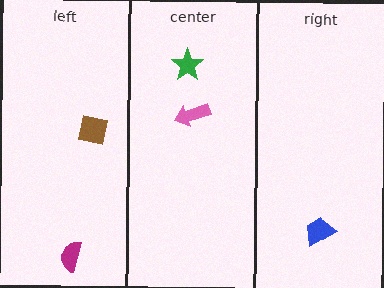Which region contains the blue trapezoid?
The right region.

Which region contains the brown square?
The left region.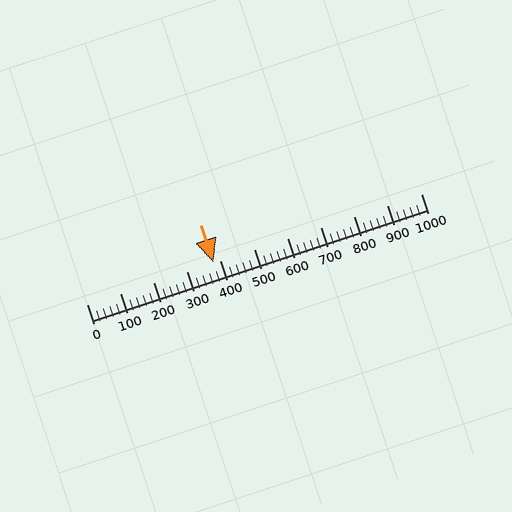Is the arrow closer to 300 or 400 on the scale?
The arrow is closer to 400.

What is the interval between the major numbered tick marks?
The major tick marks are spaced 100 units apart.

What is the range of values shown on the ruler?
The ruler shows values from 0 to 1000.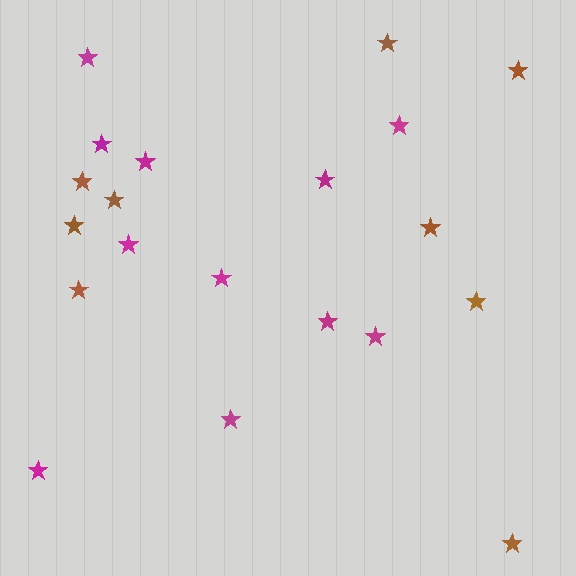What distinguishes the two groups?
There are 2 groups: one group of brown stars (9) and one group of magenta stars (11).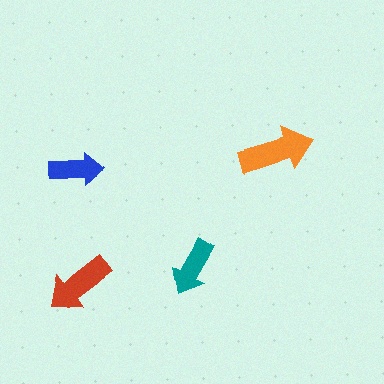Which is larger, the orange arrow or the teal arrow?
The orange one.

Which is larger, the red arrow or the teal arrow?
The red one.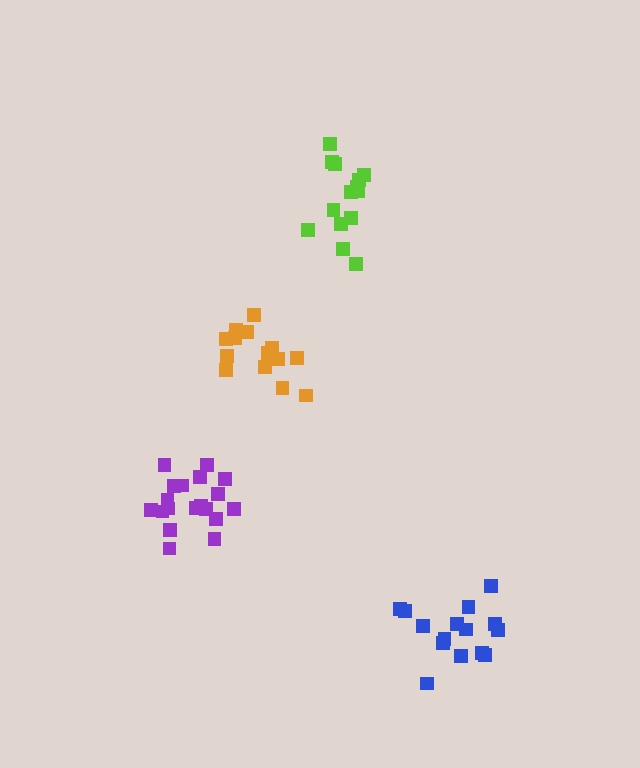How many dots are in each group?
Group 1: 14 dots, Group 2: 14 dots, Group 3: 15 dots, Group 4: 19 dots (62 total).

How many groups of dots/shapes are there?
There are 4 groups.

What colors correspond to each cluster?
The clusters are colored: lime, orange, blue, purple.